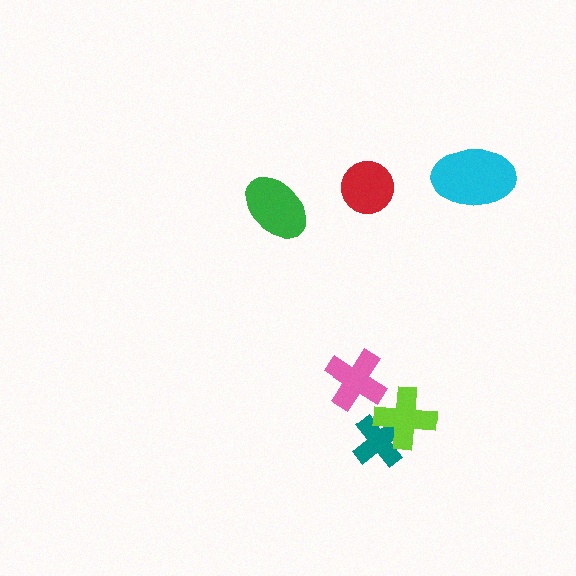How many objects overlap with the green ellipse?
0 objects overlap with the green ellipse.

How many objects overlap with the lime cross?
1 object overlaps with the lime cross.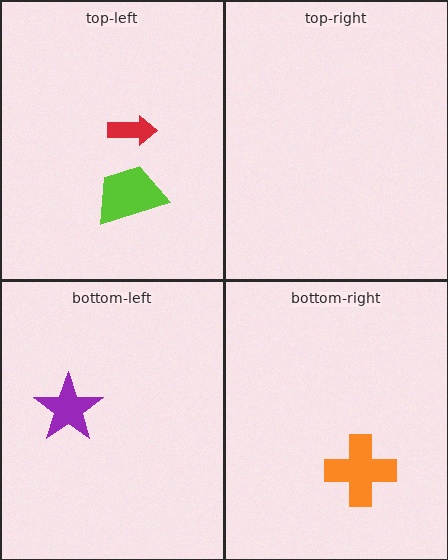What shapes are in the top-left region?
The lime trapezoid, the red arrow.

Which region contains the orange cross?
The bottom-right region.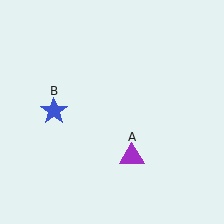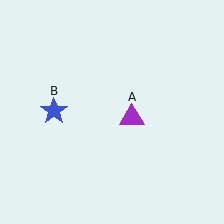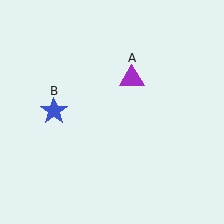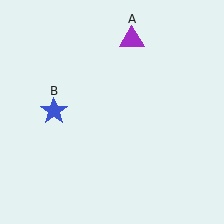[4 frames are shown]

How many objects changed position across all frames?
1 object changed position: purple triangle (object A).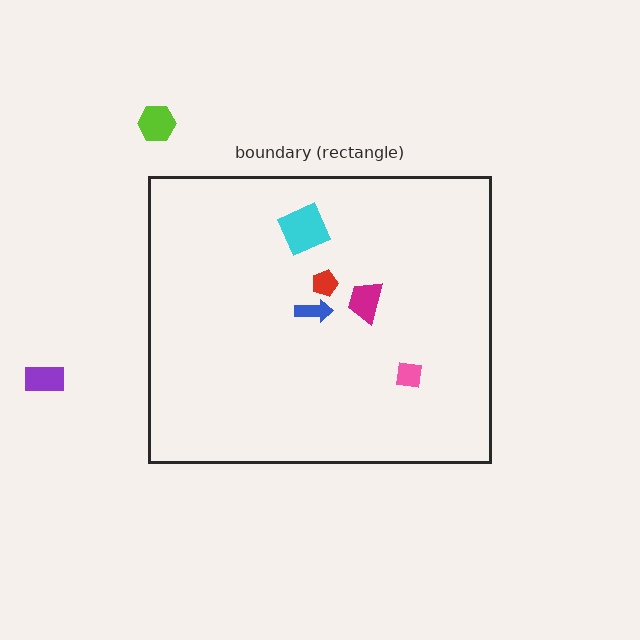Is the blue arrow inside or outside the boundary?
Inside.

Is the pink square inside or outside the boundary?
Inside.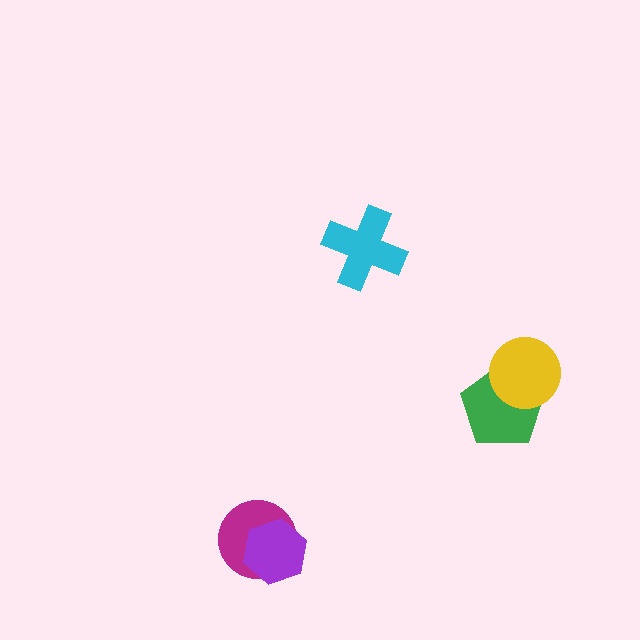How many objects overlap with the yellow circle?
1 object overlaps with the yellow circle.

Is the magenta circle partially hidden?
Yes, it is partially covered by another shape.